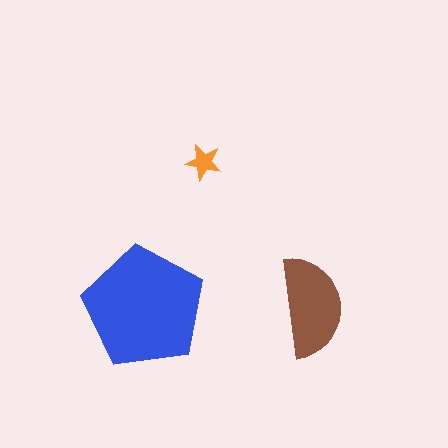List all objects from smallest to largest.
The orange star, the brown semicircle, the blue pentagon.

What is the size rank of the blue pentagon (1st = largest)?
1st.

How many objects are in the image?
There are 3 objects in the image.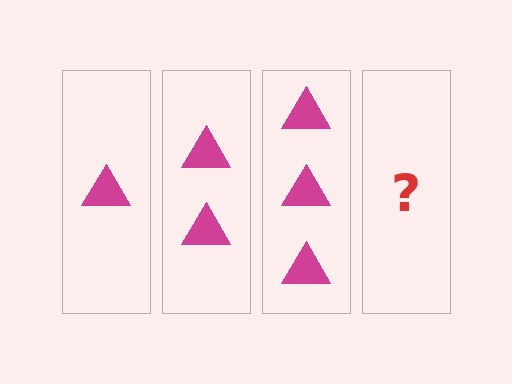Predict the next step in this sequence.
The next step is 4 triangles.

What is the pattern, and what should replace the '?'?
The pattern is that each step adds one more triangle. The '?' should be 4 triangles.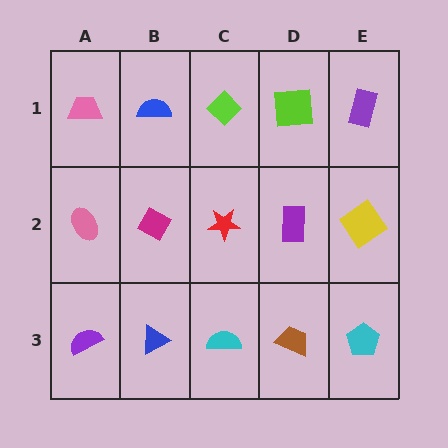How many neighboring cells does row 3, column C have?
3.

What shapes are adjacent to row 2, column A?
A pink trapezoid (row 1, column A), a purple semicircle (row 3, column A), a magenta diamond (row 2, column B).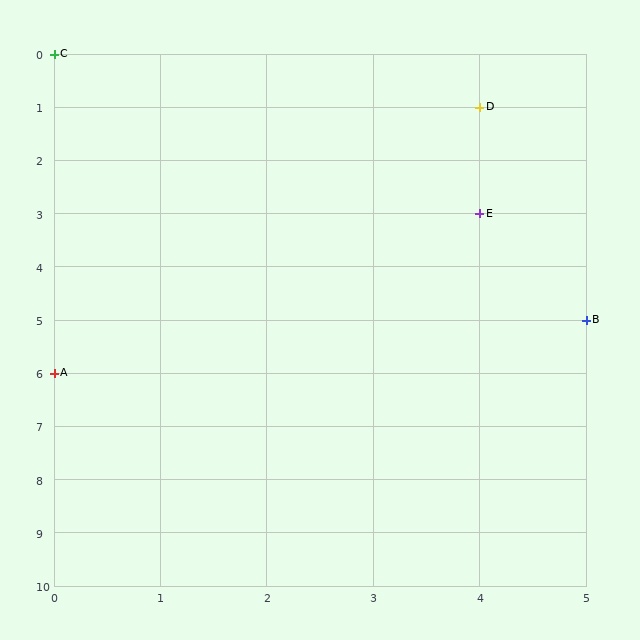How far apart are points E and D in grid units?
Points E and D are 2 rows apart.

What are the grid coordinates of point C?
Point C is at grid coordinates (0, 0).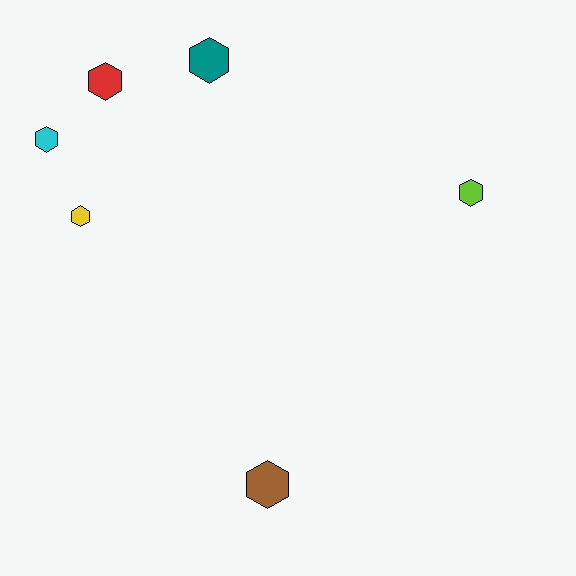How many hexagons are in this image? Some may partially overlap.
There are 6 hexagons.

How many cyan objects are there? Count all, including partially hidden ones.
There is 1 cyan object.